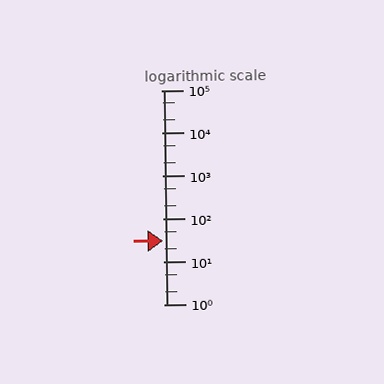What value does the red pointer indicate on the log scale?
The pointer indicates approximately 31.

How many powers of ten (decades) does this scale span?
The scale spans 5 decades, from 1 to 100000.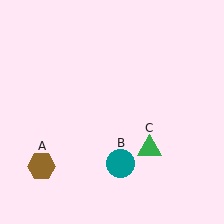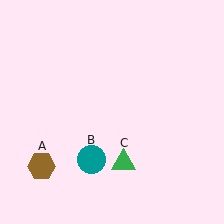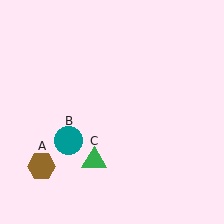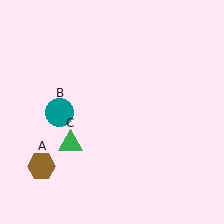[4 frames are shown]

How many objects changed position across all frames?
2 objects changed position: teal circle (object B), green triangle (object C).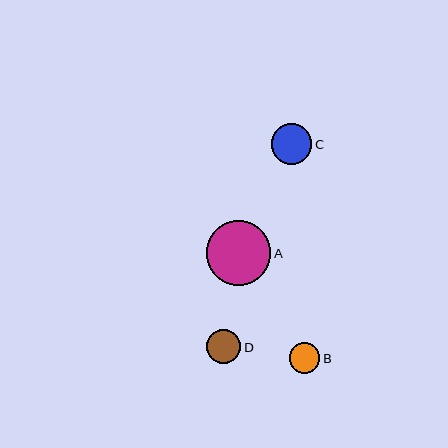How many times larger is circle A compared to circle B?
Circle A is approximately 2.1 times the size of circle B.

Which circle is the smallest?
Circle B is the smallest with a size of approximately 31 pixels.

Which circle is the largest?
Circle A is the largest with a size of approximately 65 pixels.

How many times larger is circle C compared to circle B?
Circle C is approximately 1.3 times the size of circle B.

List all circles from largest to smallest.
From largest to smallest: A, C, D, B.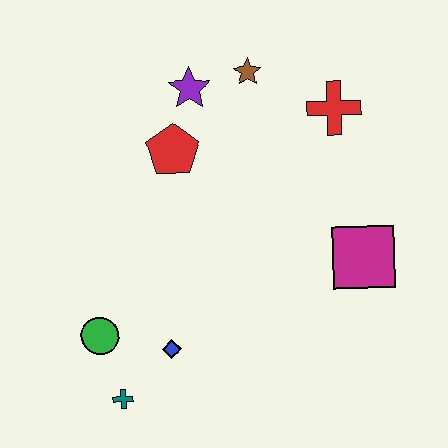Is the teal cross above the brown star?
No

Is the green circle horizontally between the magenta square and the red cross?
No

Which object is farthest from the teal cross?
The red cross is farthest from the teal cross.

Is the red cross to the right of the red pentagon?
Yes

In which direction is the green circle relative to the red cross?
The green circle is to the left of the red cross.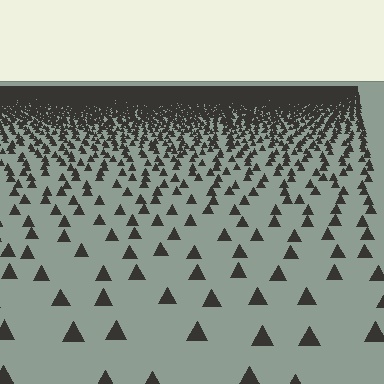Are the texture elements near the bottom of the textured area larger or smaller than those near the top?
Larger. Near the bottom, elements are closer to the viewer and appear at a bigger on-screen size.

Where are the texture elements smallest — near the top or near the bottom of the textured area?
Near the top.